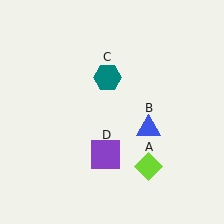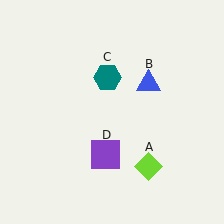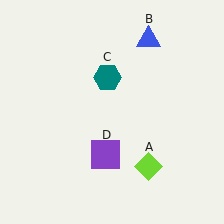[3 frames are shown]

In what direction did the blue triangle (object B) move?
The blue triangle (object B) moved up.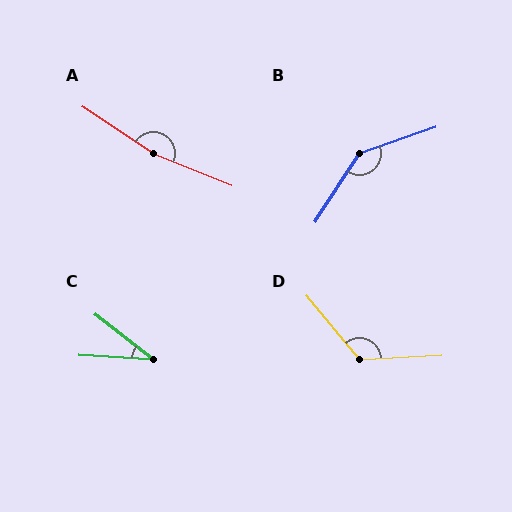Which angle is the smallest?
C, at approximately 35 degrees.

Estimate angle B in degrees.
Approximately 142 degrees.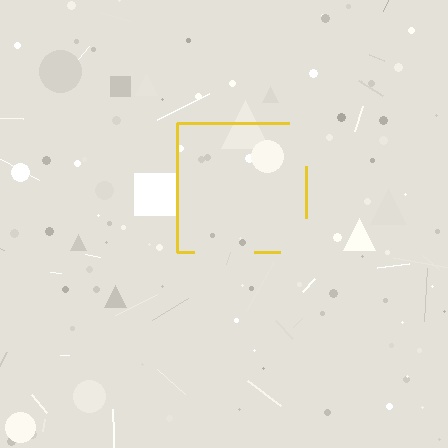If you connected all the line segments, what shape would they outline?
They would outline a square.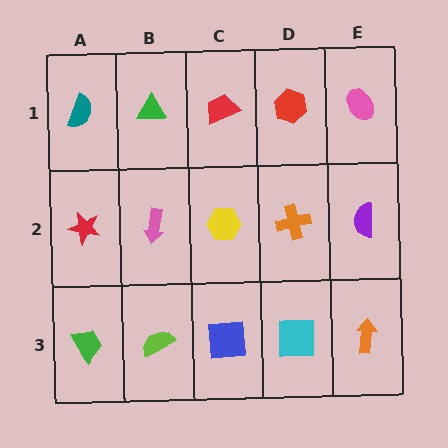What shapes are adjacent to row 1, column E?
A purple semicircle (row 2, column E), a red hexagon (row 1, column D).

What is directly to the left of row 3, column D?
A blue square.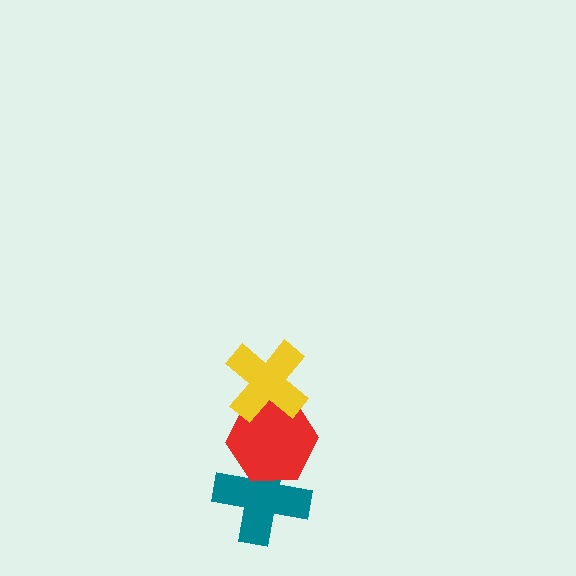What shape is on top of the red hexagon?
The yellow cross is on top of the red hexagon.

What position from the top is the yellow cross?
The yellow cross is 1st from the top.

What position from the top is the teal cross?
The teal cross is 3rd from the top.